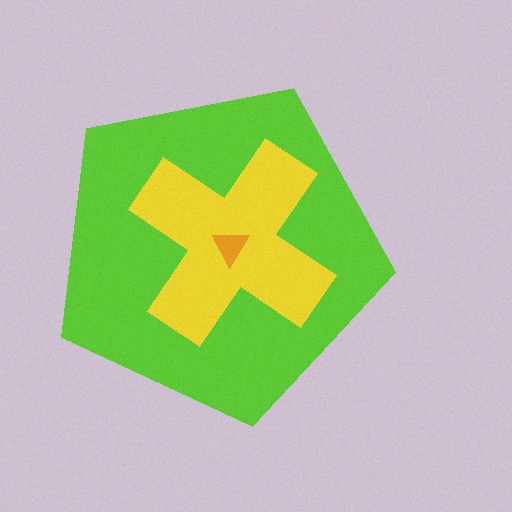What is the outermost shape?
The lime pentagon.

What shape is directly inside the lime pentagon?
The yellow cross.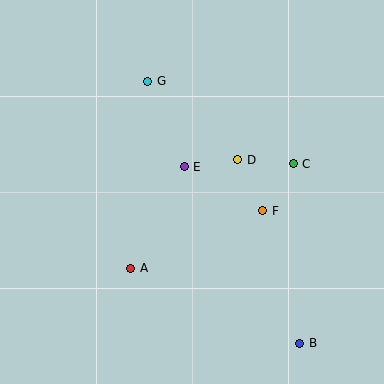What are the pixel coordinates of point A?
Point A is at (131, 269).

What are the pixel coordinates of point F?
Point F is at (263, 211).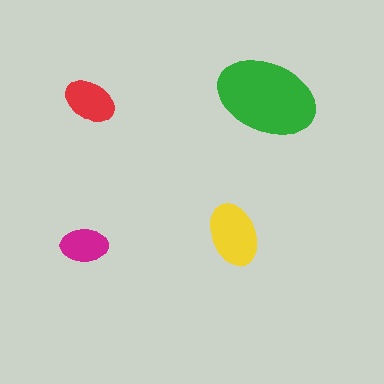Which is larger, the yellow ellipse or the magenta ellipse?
The yellow one.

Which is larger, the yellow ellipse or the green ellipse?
The green one.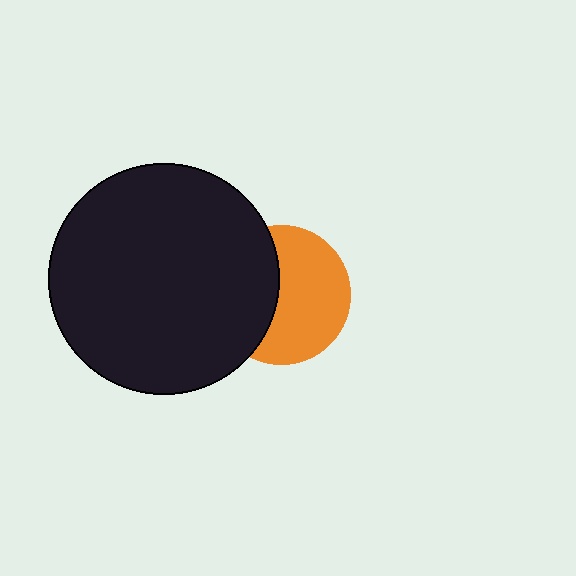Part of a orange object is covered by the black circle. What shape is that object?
It is a circle.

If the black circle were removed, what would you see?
You would see the complete orange circle.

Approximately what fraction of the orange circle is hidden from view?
Roughly 41% of the orange circle is hidden behind the black circle.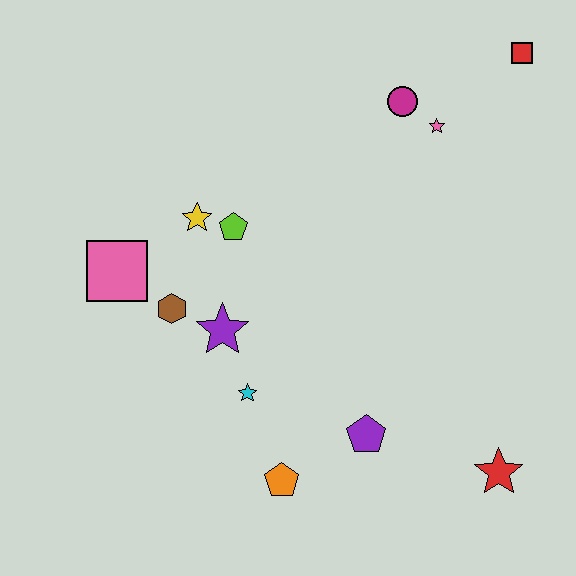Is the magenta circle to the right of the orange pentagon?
Yes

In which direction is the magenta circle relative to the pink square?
The magenta circle is to the right of the pink square.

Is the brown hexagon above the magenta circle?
No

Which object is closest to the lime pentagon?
The yellow star is closest to the lime pentagon.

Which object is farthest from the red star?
The pink square is farthest from the red star.